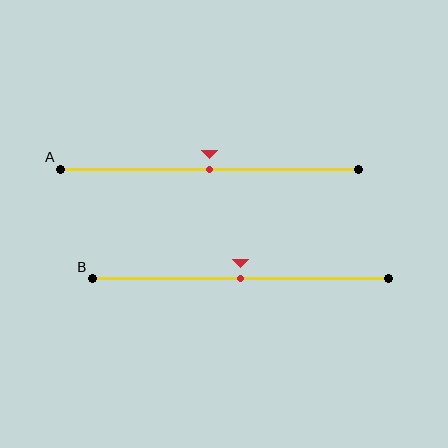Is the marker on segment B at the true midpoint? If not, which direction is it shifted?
Yes, the marker on segment B is at the true midpoint.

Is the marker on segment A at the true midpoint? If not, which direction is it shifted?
Yes, the marker on segment A is at the true midpoint.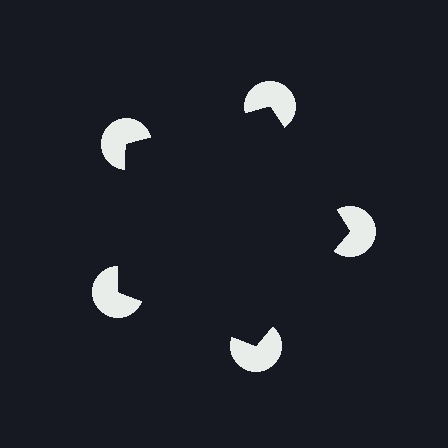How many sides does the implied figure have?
5 sides.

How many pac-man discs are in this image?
There are 5 — one at each vertex of the illusory pentagon.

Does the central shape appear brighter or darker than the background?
It typically appears slightly darker than the background, even though no actual brightness change is drawn.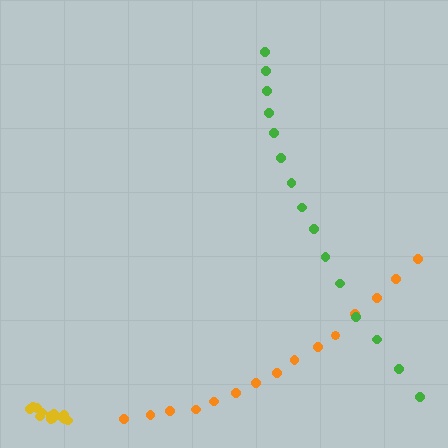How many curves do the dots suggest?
There are 3 distinct paths.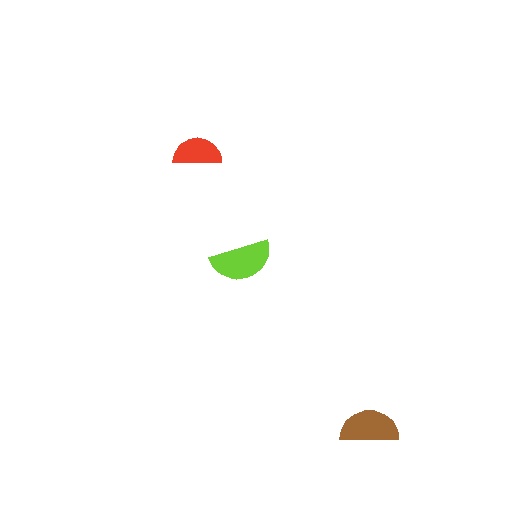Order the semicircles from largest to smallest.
the lime one, the brown one, the red one.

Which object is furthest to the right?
The brown semicircle is rightmost.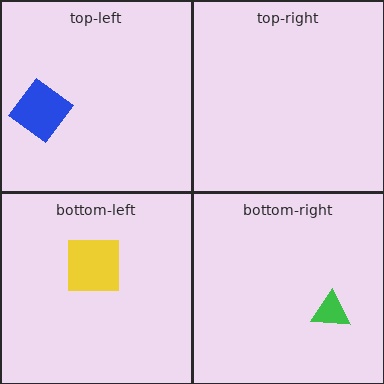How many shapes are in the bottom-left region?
1.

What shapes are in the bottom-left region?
The yellow square.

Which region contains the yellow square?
The bottom-left region.